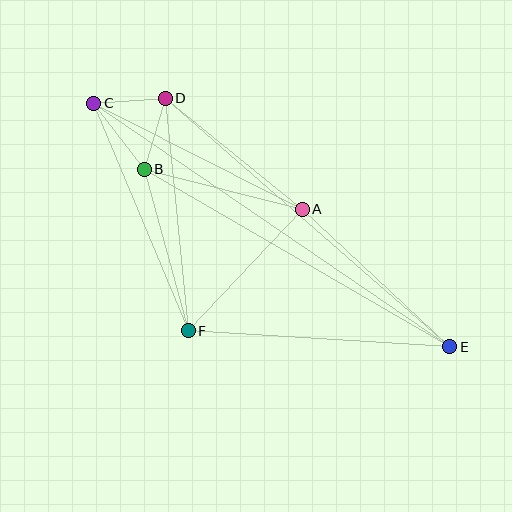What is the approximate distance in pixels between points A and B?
The distance between A and B is approximately 163 pixels.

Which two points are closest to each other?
Points C and D are closest to each other.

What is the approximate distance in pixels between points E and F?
The distance between E and F is approximately 262 pixels.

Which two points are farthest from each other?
Points C and E are farthest from each other.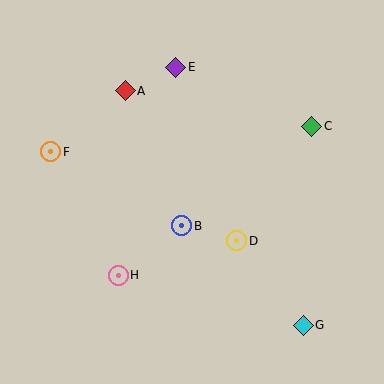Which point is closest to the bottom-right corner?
Point G is closest to the bottom-right corner.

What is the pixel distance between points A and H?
The distance between A and H is 185 pixels.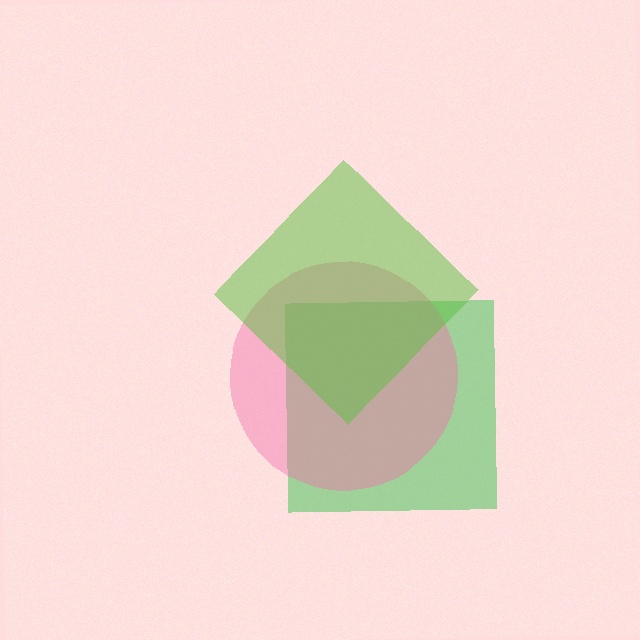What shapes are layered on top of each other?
The layered shapes are: a green square, a pink circle, a lime diamond.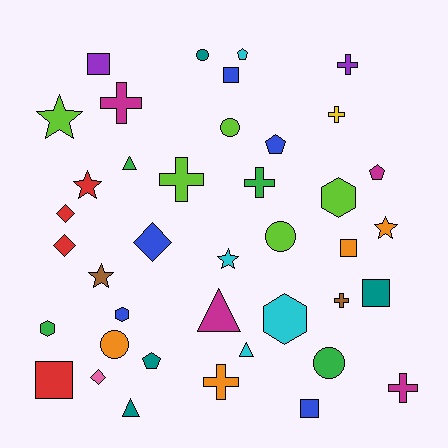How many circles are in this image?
There are 5 circles.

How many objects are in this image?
There are 40 objects.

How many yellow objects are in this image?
There is 1 yellow object.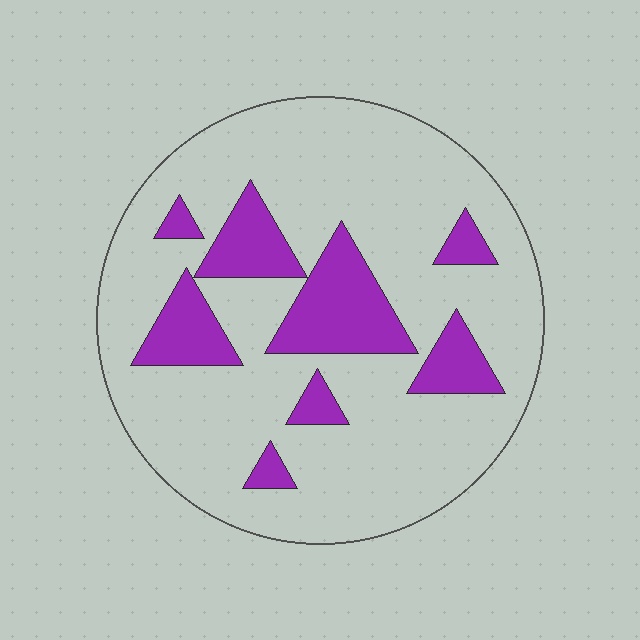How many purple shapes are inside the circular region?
8.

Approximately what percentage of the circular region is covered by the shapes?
Approximately 20%.